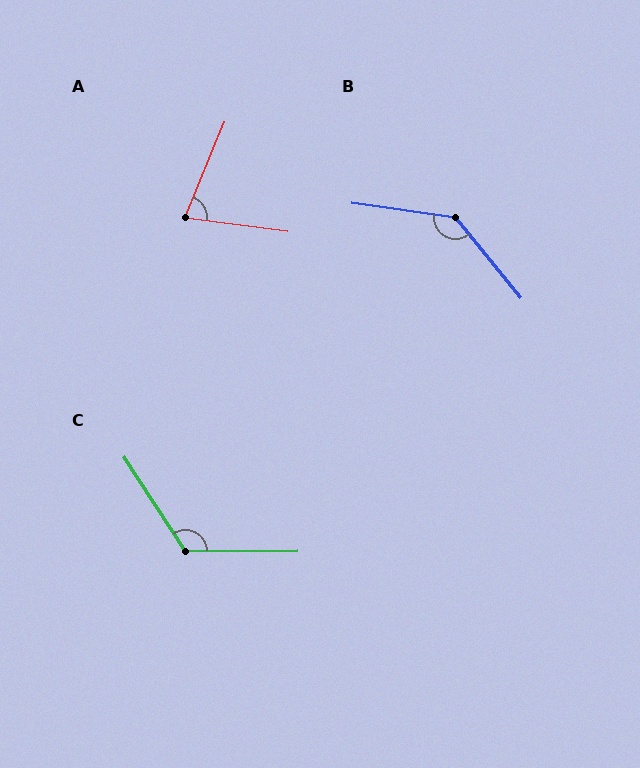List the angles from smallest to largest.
A (75°), C (123°), B (137°).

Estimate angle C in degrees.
Approximately 123 degrees.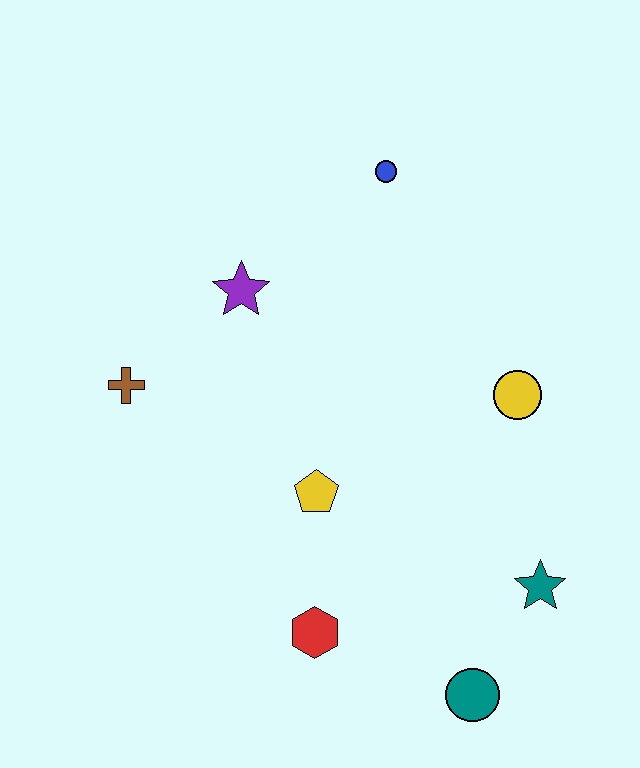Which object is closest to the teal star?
The teal circle is closest to the teal star.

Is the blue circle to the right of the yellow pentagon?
Yes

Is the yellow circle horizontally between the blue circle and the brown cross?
No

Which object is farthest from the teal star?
The brown cross is farthest from the teal star.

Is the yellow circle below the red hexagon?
No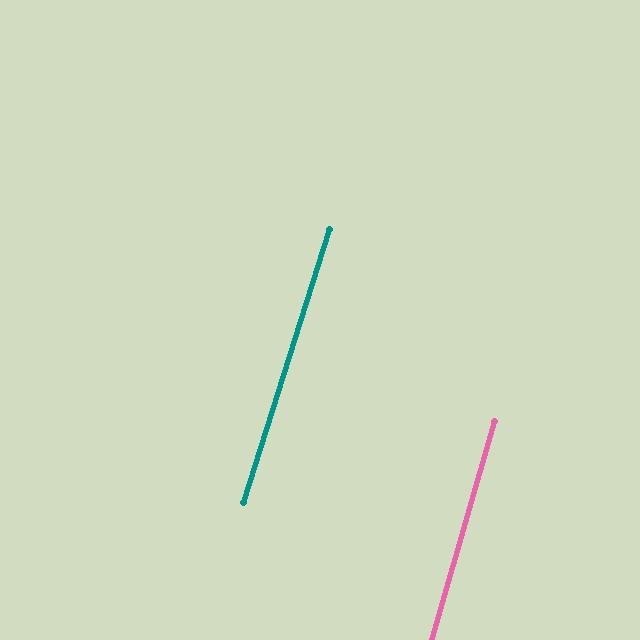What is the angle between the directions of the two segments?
Approximately 2 degrees.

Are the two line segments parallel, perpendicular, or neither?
Parallel — their directions differ by only 1.5°.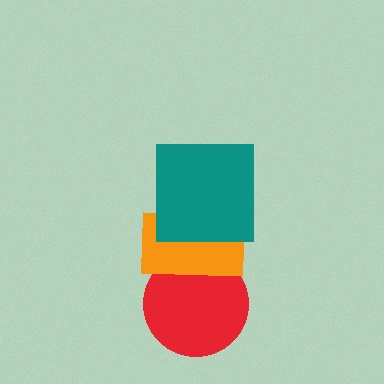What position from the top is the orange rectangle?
The orange rectangle is 2nd from the top.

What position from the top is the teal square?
The teal square is 1st from the top.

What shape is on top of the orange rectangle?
The teal square is on top of the orange rectangle.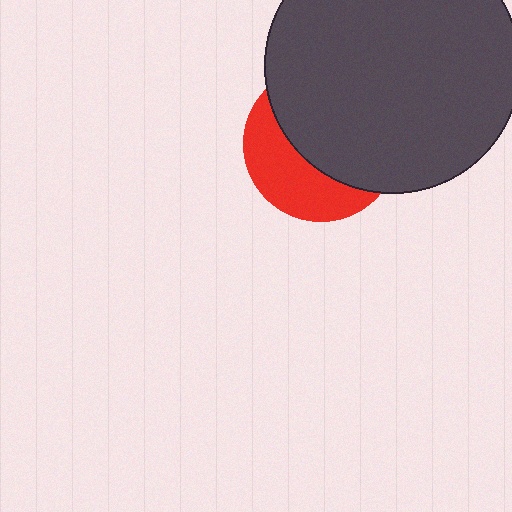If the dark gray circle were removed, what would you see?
You would see the complete red circle.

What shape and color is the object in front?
The object in front is a dark gray circle.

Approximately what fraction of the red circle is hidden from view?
Roughly 62% of the red circle is hidden behind the dark gray circle.